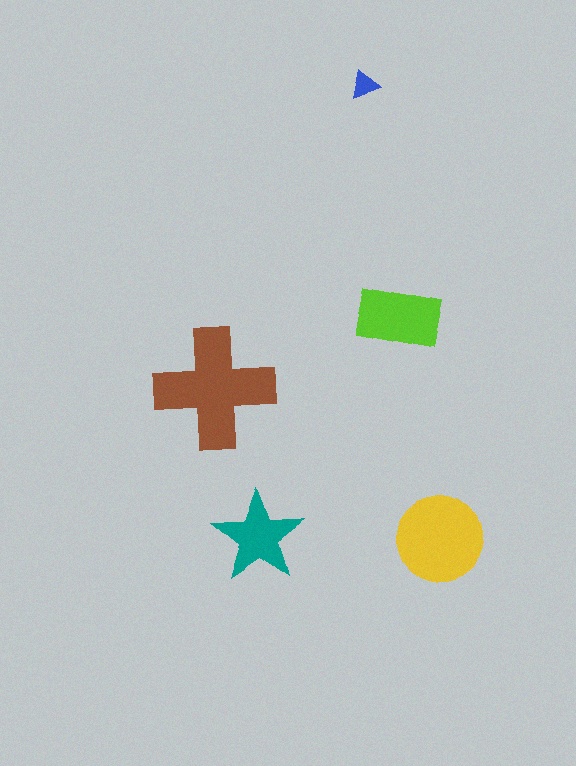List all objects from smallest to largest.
The blue triangle, the teal star, the lime rectangle, the yellow circle, the brown cross.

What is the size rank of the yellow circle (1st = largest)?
2nd.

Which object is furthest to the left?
The brown cross is leftmost.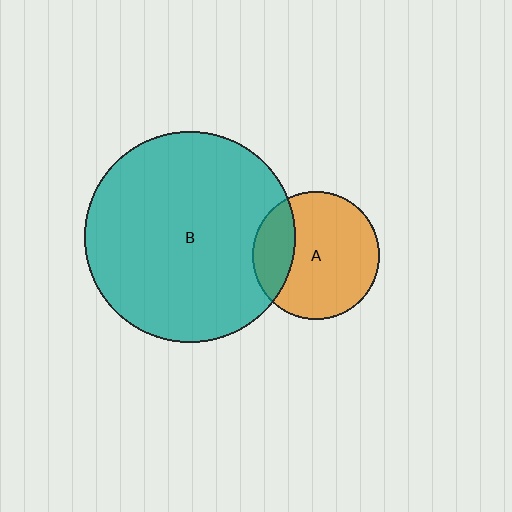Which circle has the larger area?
Circle B (teal).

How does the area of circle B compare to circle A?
Approximately 2.7 times.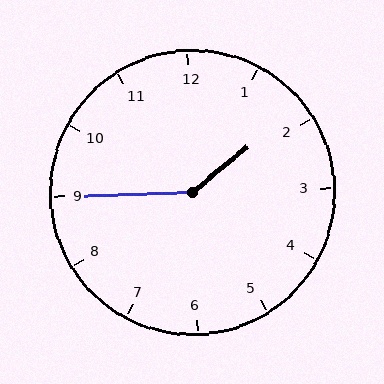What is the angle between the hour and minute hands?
Approximately 142 degrees.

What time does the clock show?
1:45.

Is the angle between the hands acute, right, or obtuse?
It is obtuse.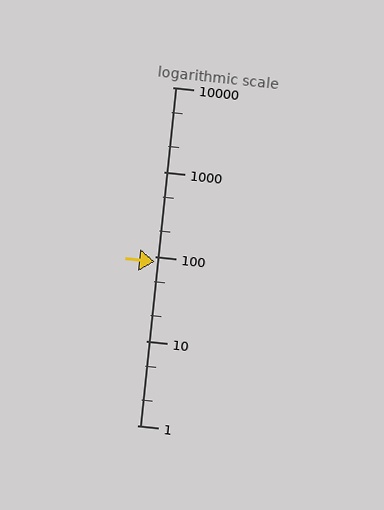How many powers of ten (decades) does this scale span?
The scale spans 4 decades, from 1 to 10000.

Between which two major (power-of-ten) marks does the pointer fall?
The pointer is between 10 and 100.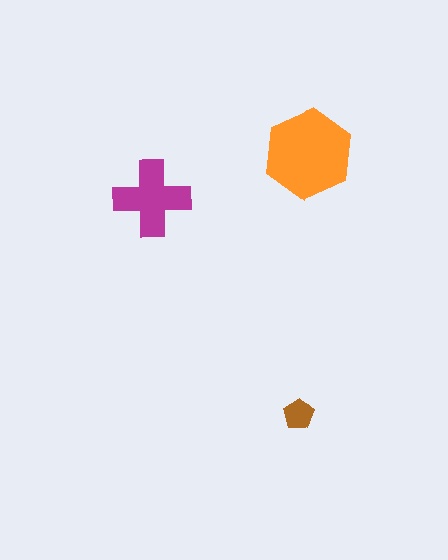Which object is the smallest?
The brown pentagon.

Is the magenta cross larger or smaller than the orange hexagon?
Smaller.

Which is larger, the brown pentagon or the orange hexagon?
The orange hexagon.